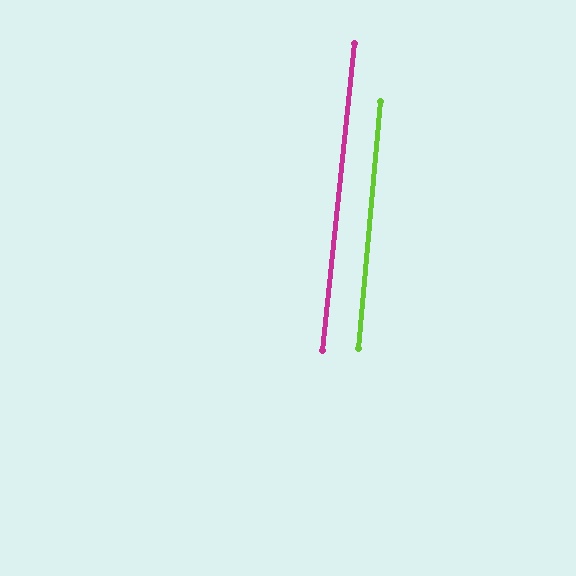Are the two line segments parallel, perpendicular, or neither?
Parallel — their directions differ by only 1.0°.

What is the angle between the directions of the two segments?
Approximately 1 degree.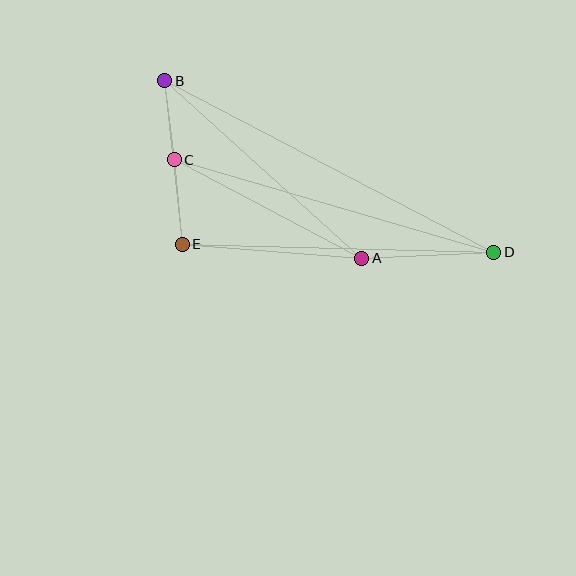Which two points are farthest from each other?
Points B and D are farthest from each other.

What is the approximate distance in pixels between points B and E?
The distance between B and E is approximately 164 pixels.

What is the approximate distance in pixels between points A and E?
The distance between A and E is approximately 180 pixels.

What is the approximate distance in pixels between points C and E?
The distance between C and E is approximately 85 pixels.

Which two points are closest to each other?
Points B and C are closest to each other.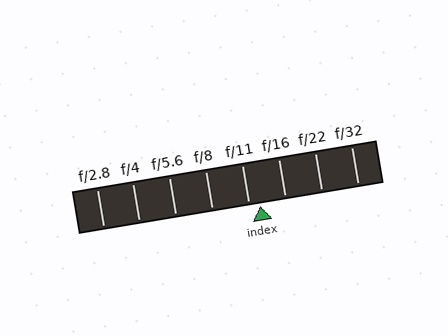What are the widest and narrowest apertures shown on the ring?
The widest aperture shown is f/2.8 and the narrowest is f/32.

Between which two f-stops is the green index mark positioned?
The index mark is between f/11 and f/16.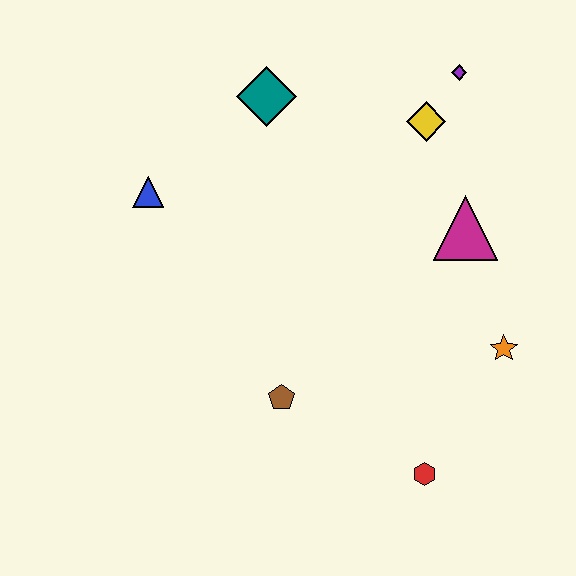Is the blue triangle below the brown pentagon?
No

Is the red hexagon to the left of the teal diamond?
No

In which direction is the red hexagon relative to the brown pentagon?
The red hexagon is to the right of the brown pentagon.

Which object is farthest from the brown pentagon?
The purple diamond is farthest from the brown pentagon.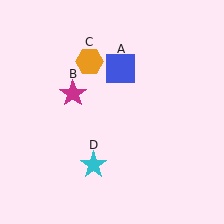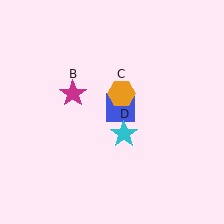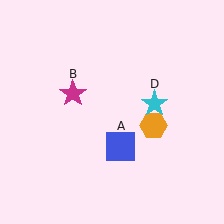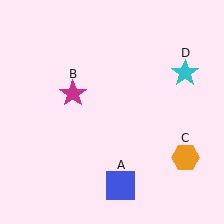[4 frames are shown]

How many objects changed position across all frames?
3 objects changed position: blue square (object A), orange hexagon (object C), cyan star (object D).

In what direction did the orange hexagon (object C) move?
The orange hexagon (object C) moved down and to the right.